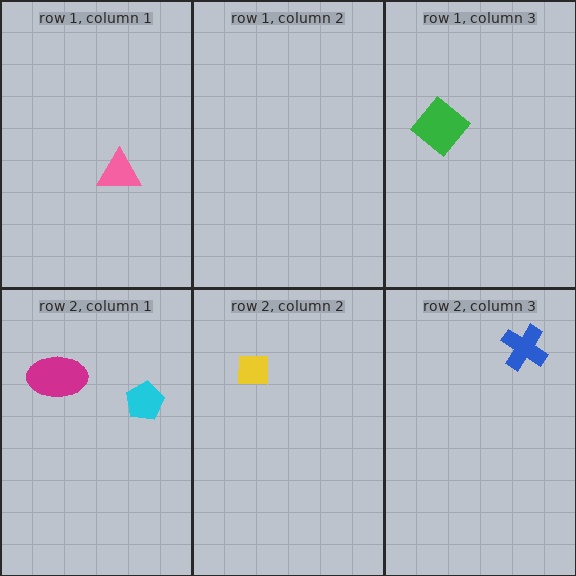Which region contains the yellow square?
The row 2, column 2 region.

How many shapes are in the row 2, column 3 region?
1.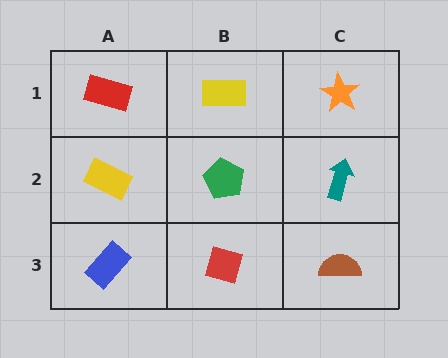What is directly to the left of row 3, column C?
A red square.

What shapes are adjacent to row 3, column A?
A yellow rectangle (row 2, column A), a red square (row 3, column B).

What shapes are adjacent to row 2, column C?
An orange star (row 1, column C), a brown semicircle (row 3, column C), a green pentagon (row 2, column B).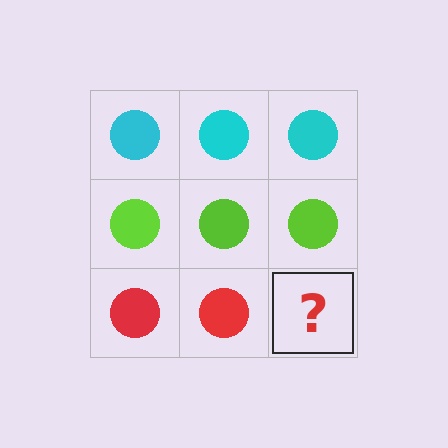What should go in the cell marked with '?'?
The missing cell should contain a red circle.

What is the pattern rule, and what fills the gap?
The rule is that each row has a consistent color. The gap should be filled with a red circle.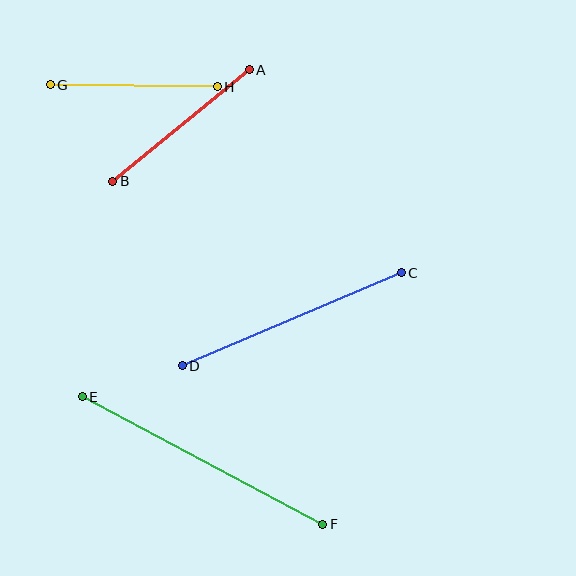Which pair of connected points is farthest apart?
Points E and F are farthest apart.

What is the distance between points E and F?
The distance is approximately 272 pixels.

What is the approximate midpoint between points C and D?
The midpoint is at approximately (292, 319) pixels.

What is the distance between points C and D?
The distance is approximately 238 pixels.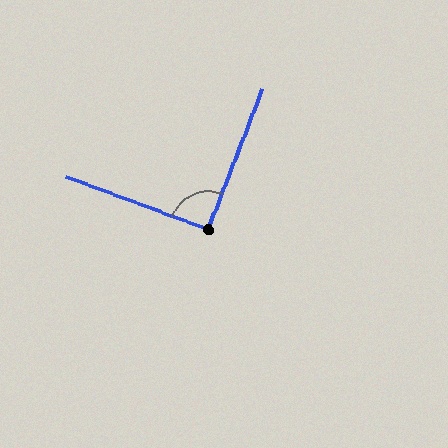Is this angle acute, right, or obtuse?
It is approximately a right angle.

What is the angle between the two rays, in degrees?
Approximately 91 degrees.